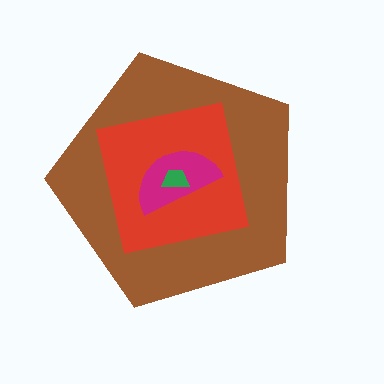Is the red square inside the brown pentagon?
Yes.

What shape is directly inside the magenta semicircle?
The green trapezoid.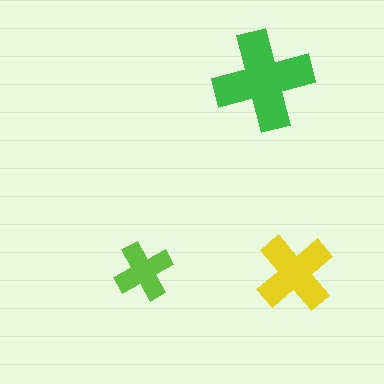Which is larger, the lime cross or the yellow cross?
The yellow one.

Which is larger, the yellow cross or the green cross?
The green one.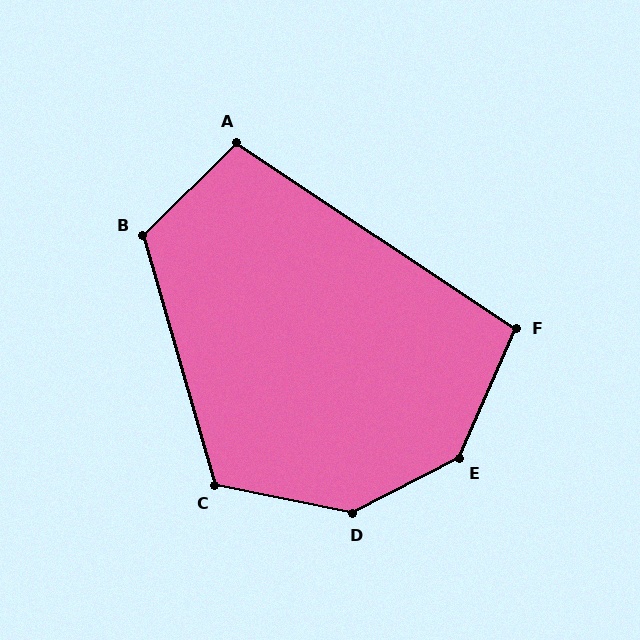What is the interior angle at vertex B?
Approximately 119 degrees (obtuse).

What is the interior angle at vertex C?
Approximately 118 degrees (obtuse).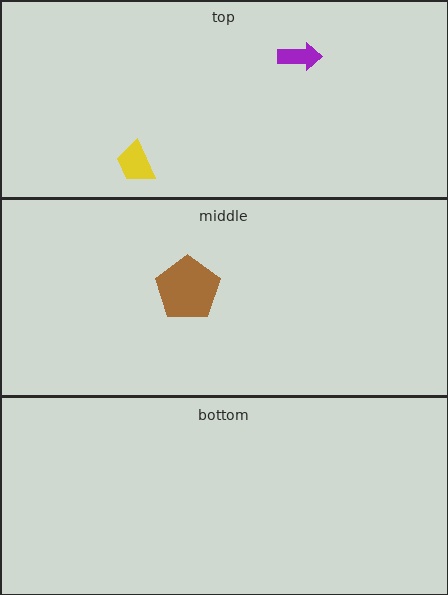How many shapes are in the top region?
2.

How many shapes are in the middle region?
1.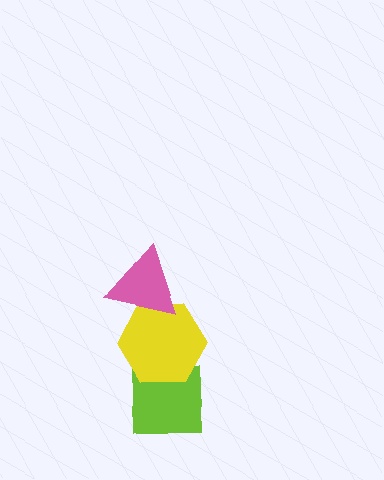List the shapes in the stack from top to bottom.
From top to bottom: the pink triangle, the yellow hexagon, the lime square.